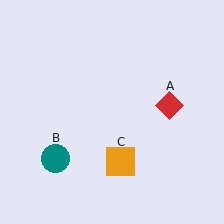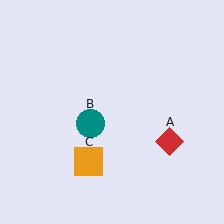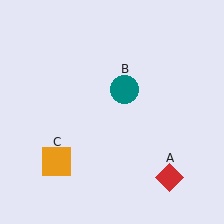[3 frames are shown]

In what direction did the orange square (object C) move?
The orange square (object C) moved left.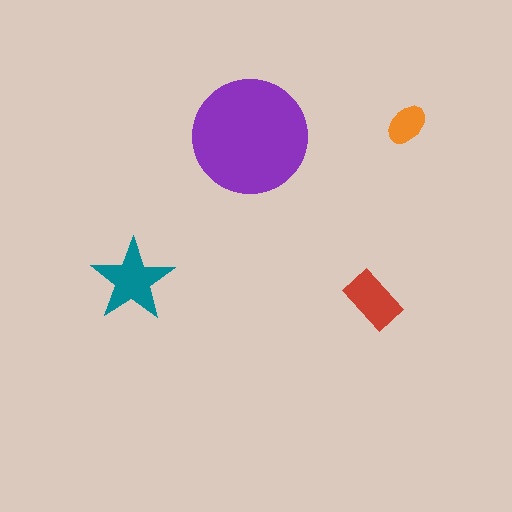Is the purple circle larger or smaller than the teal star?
Larger.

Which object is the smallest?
The orange ellipse.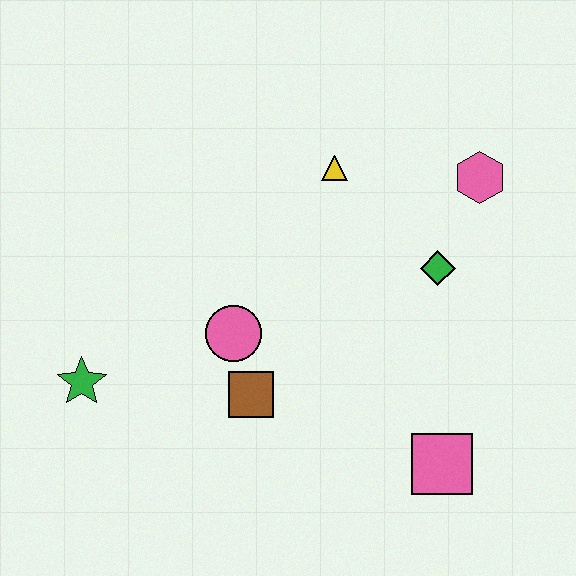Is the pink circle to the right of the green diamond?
No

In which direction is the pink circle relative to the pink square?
The pink circle is to the left of the pink square.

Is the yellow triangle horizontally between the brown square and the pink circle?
No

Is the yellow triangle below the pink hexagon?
No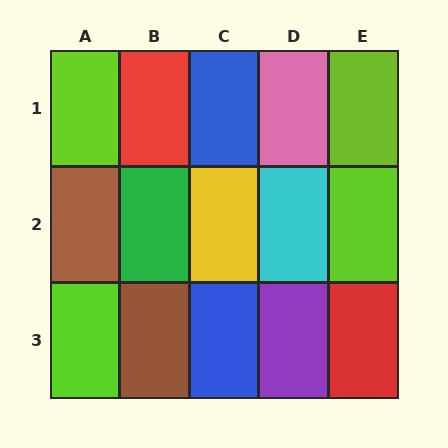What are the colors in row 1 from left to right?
Lime, red, blue, pink, lime.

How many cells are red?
2 cells are red.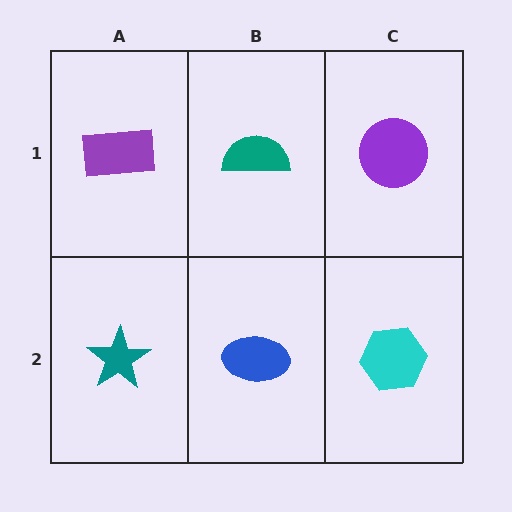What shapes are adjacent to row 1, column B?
A blue ellipse (row 2, column B), a purple rectangle (row 1, column A), a purple circle (row 1, column C).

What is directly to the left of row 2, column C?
A blue ellipse.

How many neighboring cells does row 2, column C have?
2.